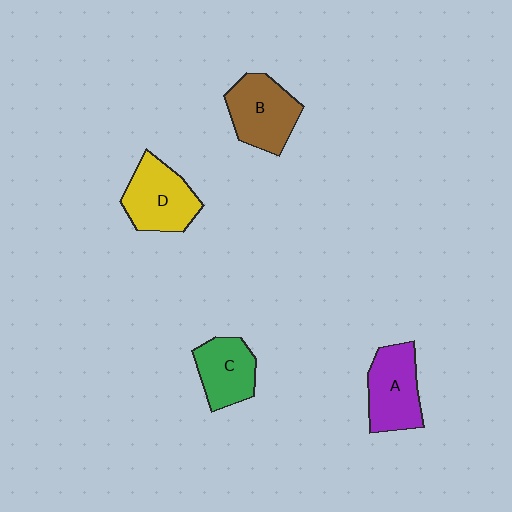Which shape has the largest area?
Shape D (yellow).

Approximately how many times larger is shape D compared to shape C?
Approximately 1.2 times.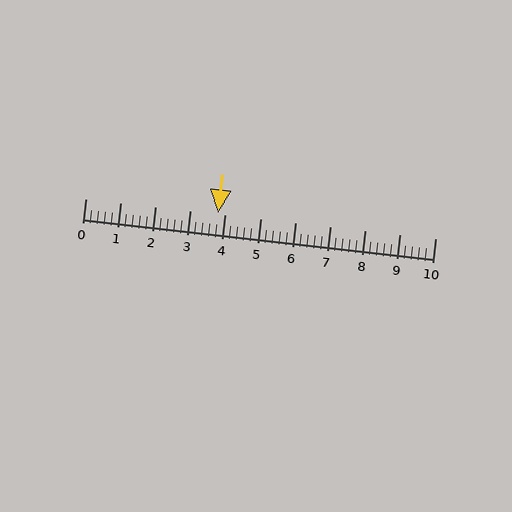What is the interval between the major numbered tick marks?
The major tick marks are spaced 1 units apart.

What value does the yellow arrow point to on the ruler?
The yellow arrow points to approximately 3.8.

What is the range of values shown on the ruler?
The ruler shows values from 0 to 10.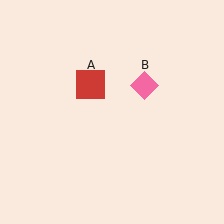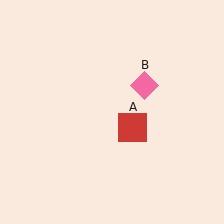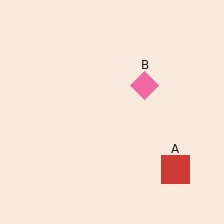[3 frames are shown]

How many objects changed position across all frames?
1 object changed position: red square (object A).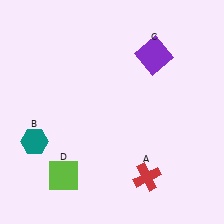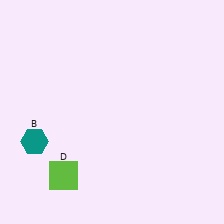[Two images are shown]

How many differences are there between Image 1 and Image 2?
There are 2 differences between the two images.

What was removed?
The purple square (C), the red cross (A) were removed in Image 2.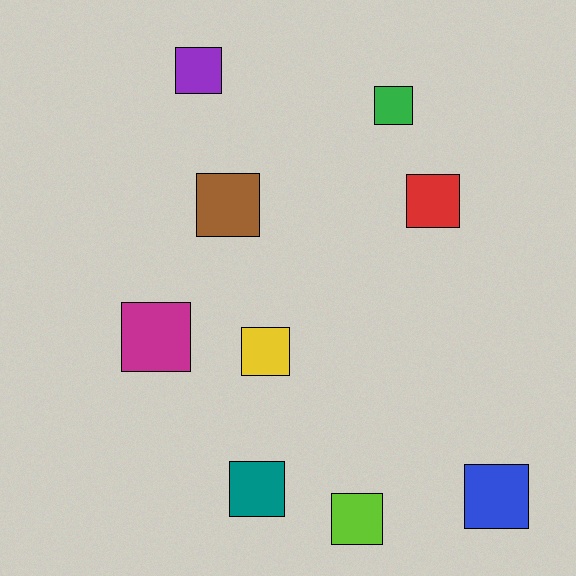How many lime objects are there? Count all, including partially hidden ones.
There is 1 lime object.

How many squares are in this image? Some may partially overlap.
There are 9 squares.